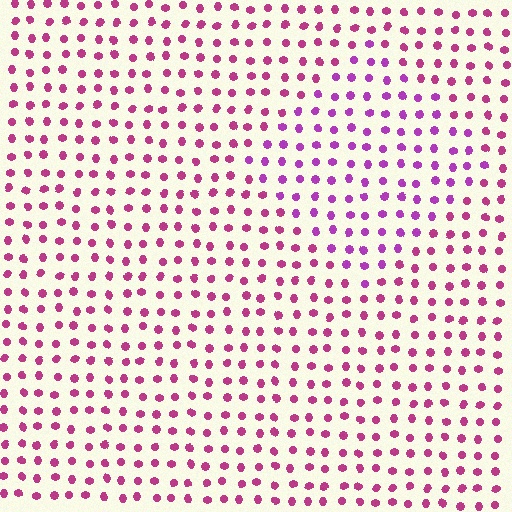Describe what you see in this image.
The image is filled with small magenta elements in a uniform arrangement. A diamond-shaped region is visible where the elements are tinted to a slightly different hue, forming a subtle color boundary.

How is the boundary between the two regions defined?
The boundary is defined purely by a slight shift in hue (about 28 degrees). Spacing, size, and orientation are identical on both sides.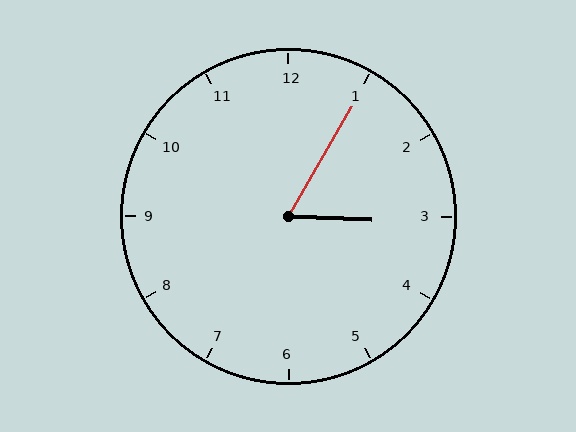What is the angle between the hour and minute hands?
Approximately 62 degrees.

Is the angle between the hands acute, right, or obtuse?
It is acute.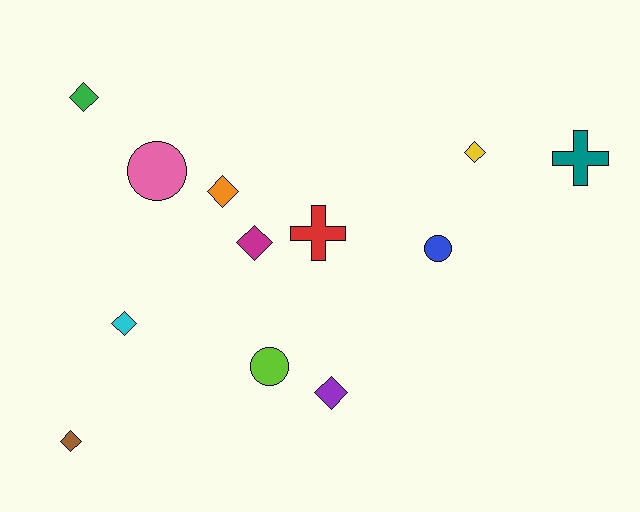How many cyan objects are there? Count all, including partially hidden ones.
There is 1 cyan object.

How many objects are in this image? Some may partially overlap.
There are 12 objects.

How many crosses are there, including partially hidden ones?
There are 2 crosses.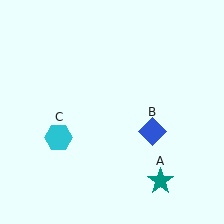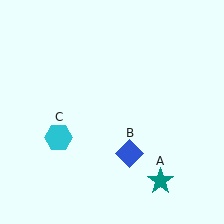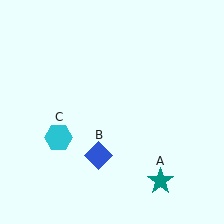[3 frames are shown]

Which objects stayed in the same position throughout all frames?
Teal star (object A) and cyan hexagon (object C) remained stationary.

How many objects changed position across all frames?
1 object changed position: blue diamond (object B).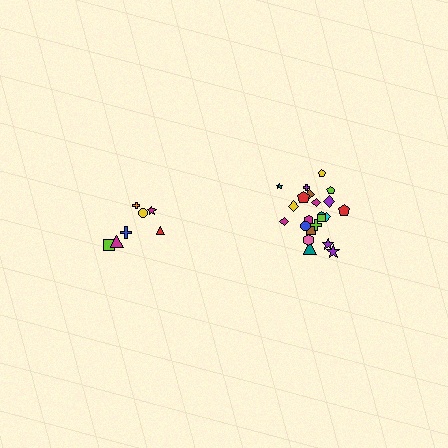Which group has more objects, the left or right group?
The right group.